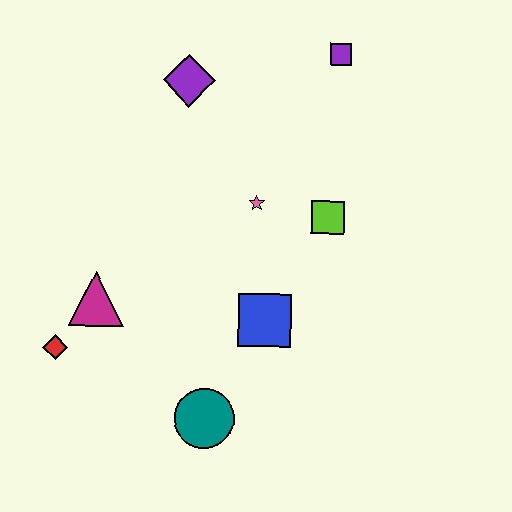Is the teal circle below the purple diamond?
Yes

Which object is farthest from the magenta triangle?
The purple square is farthest from the magenta triangle.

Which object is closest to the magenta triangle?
The red diamond is closest to the magenta triangle.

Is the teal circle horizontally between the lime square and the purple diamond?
Yes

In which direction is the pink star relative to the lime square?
The pink star is to the left of the lime square.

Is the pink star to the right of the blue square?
No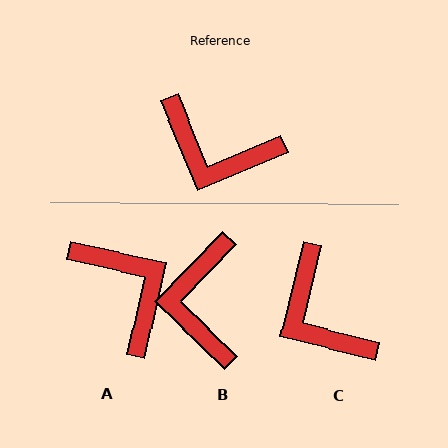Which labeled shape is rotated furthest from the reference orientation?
A, about 145 degrees away.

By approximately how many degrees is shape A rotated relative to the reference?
Approximately 145 degrees counter-clockwise.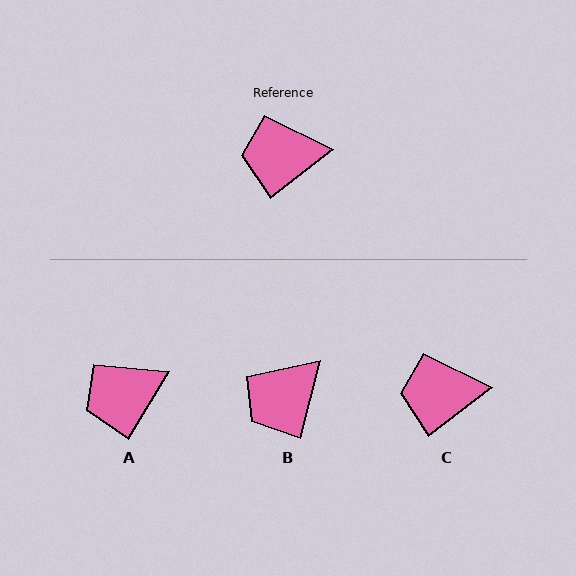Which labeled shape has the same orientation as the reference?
C.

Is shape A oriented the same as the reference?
No, it is off by about 21 degrees.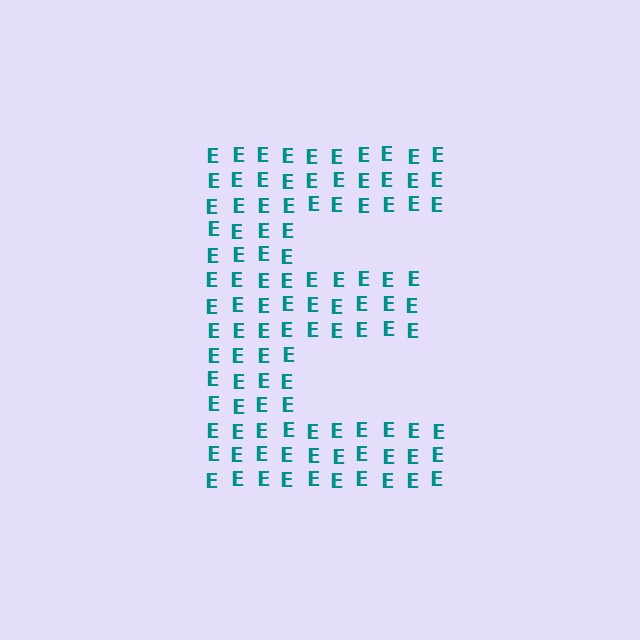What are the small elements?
The small elements are letter E's.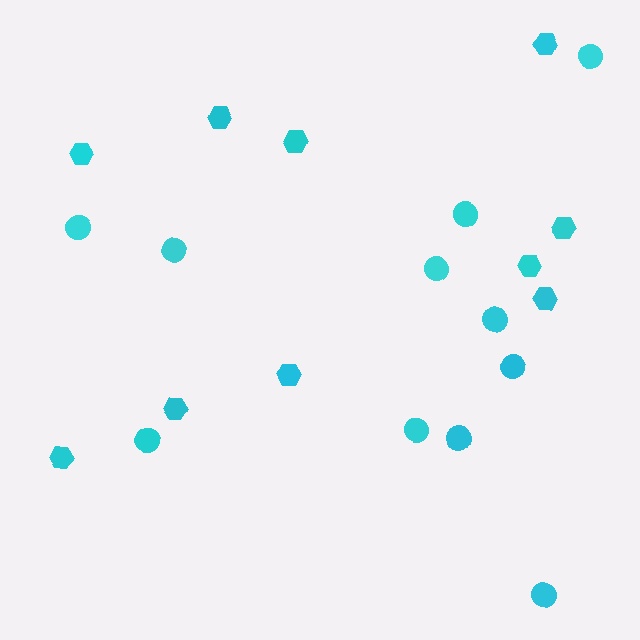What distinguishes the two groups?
There are 2 groups: one group of hexagons (10) and one group of circles (11).